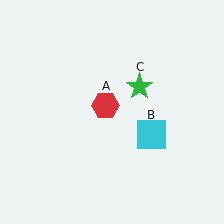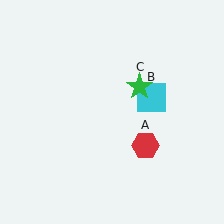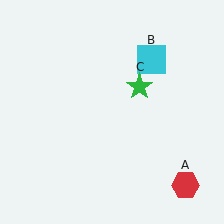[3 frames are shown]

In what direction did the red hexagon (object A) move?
The red hexagon (object A) moved down and to the right.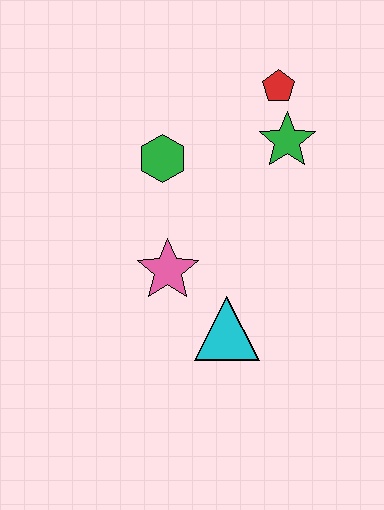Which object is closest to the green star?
The red pentagon is closest to the green star.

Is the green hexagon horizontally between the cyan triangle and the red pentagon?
No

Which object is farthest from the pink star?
The red pentagon is farthest from the pink star.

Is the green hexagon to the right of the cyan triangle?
No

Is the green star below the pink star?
No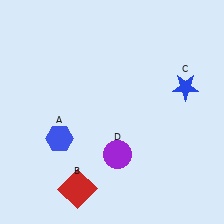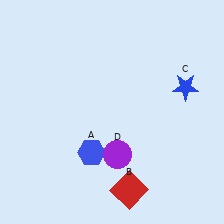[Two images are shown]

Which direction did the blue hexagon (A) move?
The blue hexagon (A) moved right.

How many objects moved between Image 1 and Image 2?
2 objects moved between the two images.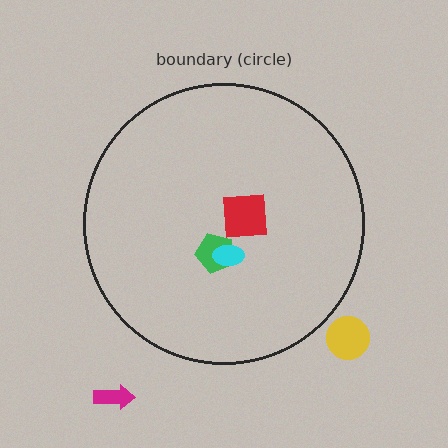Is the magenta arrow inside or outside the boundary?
Outside.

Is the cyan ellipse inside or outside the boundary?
Inside.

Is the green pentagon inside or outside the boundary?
Inside.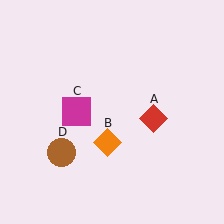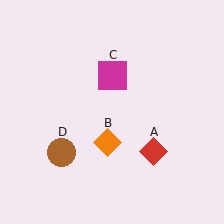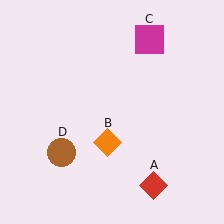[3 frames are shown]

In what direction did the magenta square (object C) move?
The magenta square (object C) moved up and to the right.